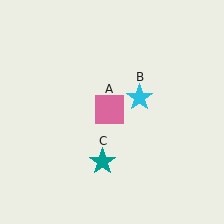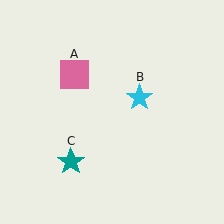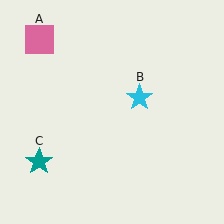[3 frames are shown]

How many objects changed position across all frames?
2 objects changed position: pink square (object A), teal star (object C).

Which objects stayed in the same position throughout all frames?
Cyan star (object B) remained stationary.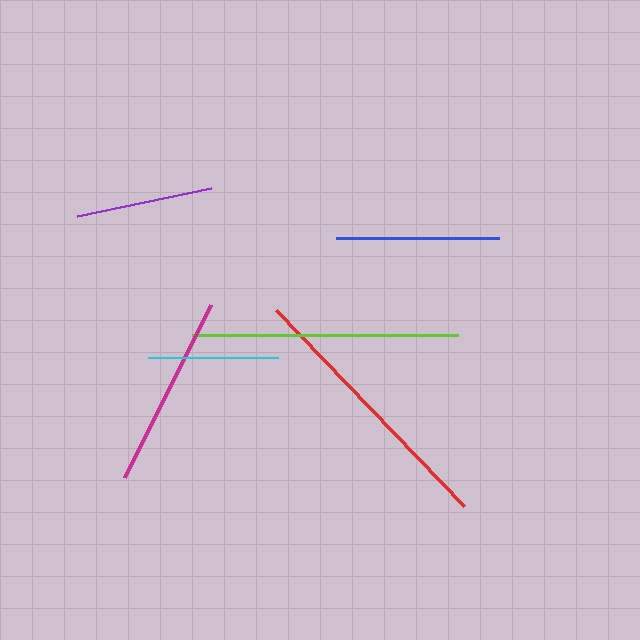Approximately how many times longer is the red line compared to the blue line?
The red line is approximately 1.7 times the length of the blue line.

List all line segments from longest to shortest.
From longest to shortest: red, lime, magenta, blue, purple, cyan.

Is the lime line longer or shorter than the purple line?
The lime line is longer than the purple line.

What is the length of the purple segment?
The purple segment is approximately 137 pixels long.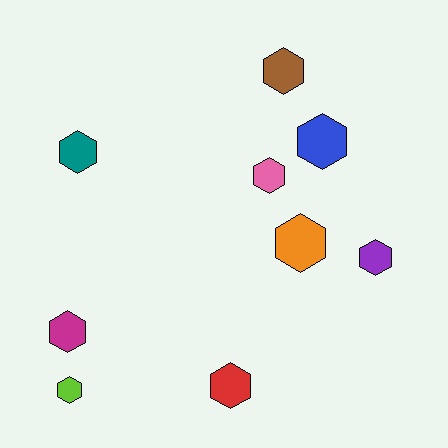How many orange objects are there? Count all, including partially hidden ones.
There is 1 orange object.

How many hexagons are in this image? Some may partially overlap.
There are 9 hexagons.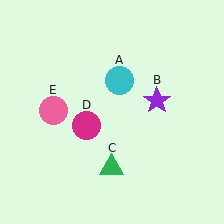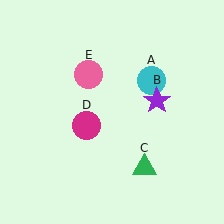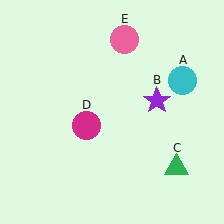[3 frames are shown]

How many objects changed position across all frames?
3 objects changed position: cyan circle (object A), green triangle (object C), pink circle (object E).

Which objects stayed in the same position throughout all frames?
Purple star (object B) and magenta circle (object D) remained stationary.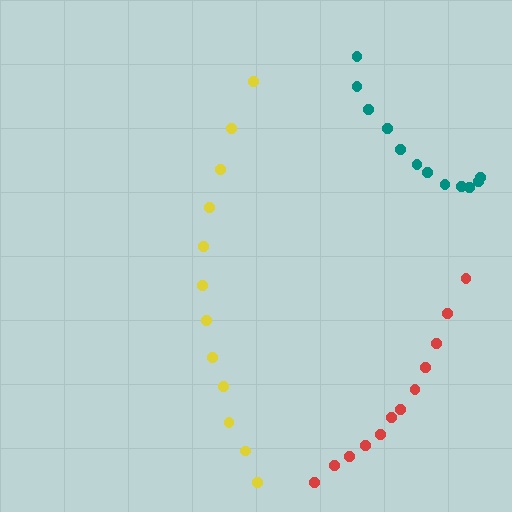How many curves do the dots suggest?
There are 3 distinct paths.